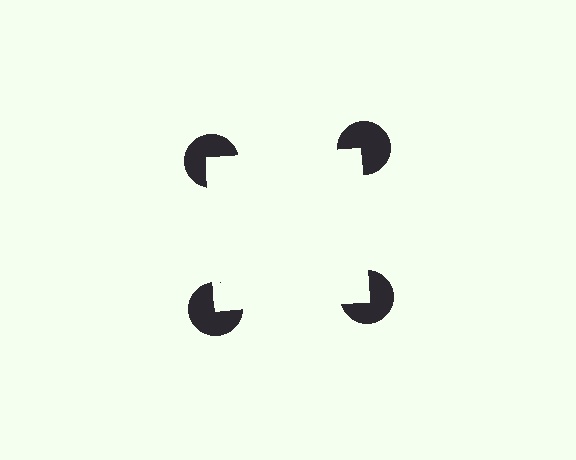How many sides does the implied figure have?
4 sides.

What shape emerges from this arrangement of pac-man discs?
An illusory square — its edges are inferred from the aligned wedge cuts in the pac-man discs, not physically drawn.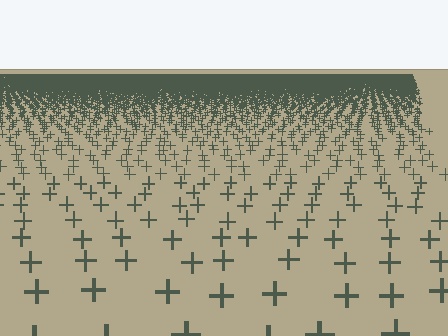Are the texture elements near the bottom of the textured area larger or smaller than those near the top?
Larger. Near the bottom, elements are closer to the viewer and appear at a bigger on-screen size.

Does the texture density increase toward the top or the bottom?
Density increases toward the top.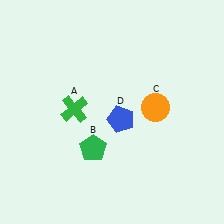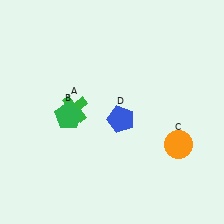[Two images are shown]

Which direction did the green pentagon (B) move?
The green pentagon (B) moved up.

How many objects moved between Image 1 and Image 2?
2 objects moved between the two images.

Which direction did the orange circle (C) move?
The orange circle (C) moved down.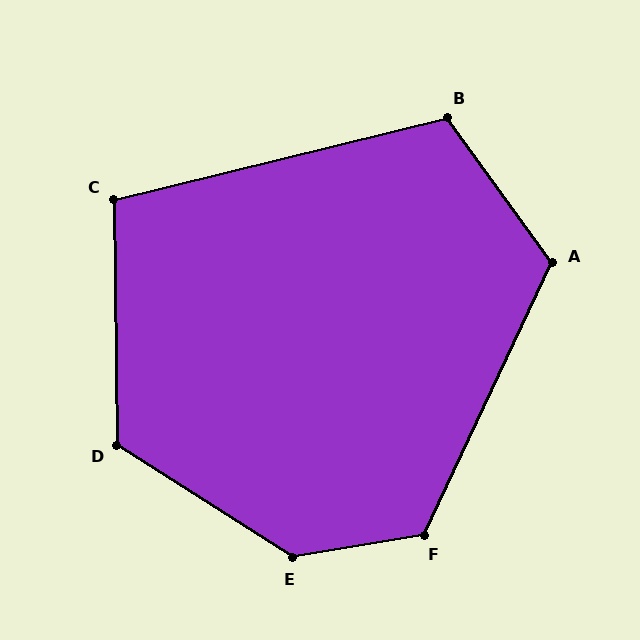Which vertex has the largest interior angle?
E, at approximately 138 degrees.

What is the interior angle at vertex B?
Approximately 112 degrees (obtuse).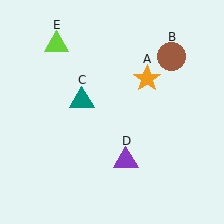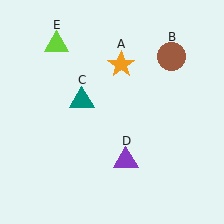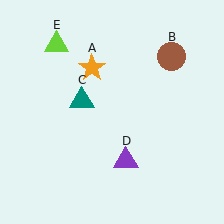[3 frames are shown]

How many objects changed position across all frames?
1 object changed position: orange star (object A).